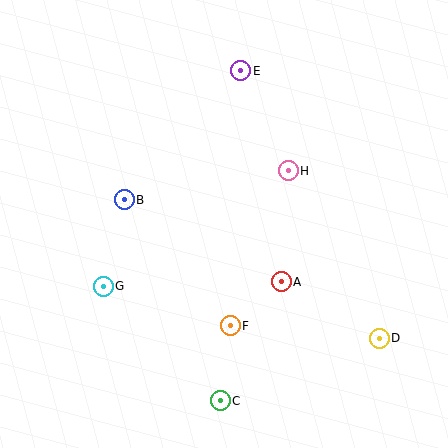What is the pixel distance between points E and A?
The distance between E and A is 215 pixels.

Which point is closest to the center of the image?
Point A at (281, 282) is closest to the center.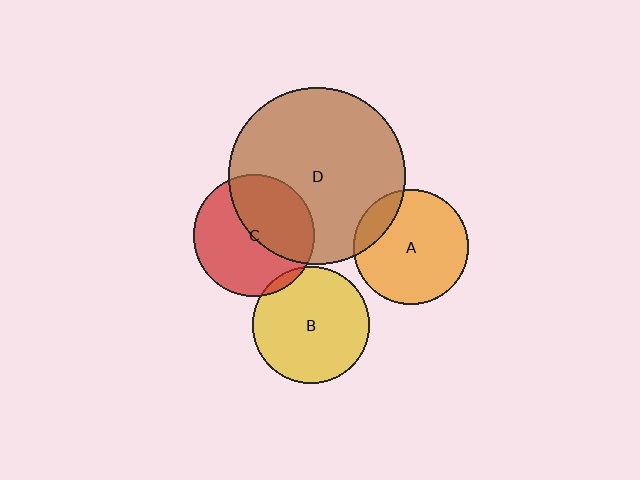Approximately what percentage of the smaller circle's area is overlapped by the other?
Approximately 15%.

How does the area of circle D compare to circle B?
Approximately 2.3 times.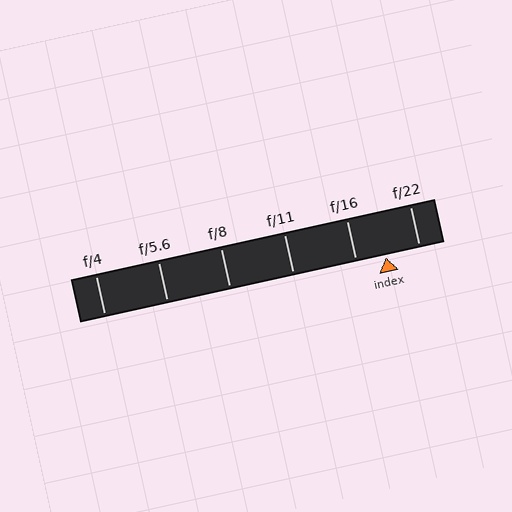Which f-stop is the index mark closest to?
The index mark is closest to f/16.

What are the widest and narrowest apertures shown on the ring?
The widest aperture shown is f/4 and the narrowest is f/22.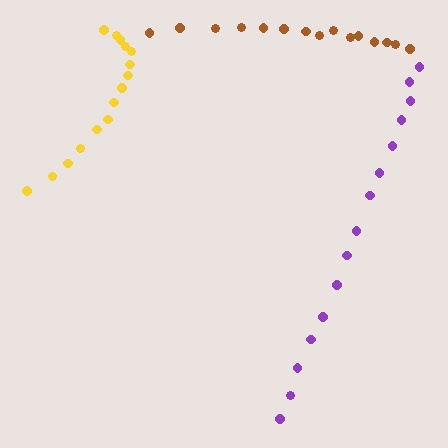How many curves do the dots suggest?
There are 3 distinct paths.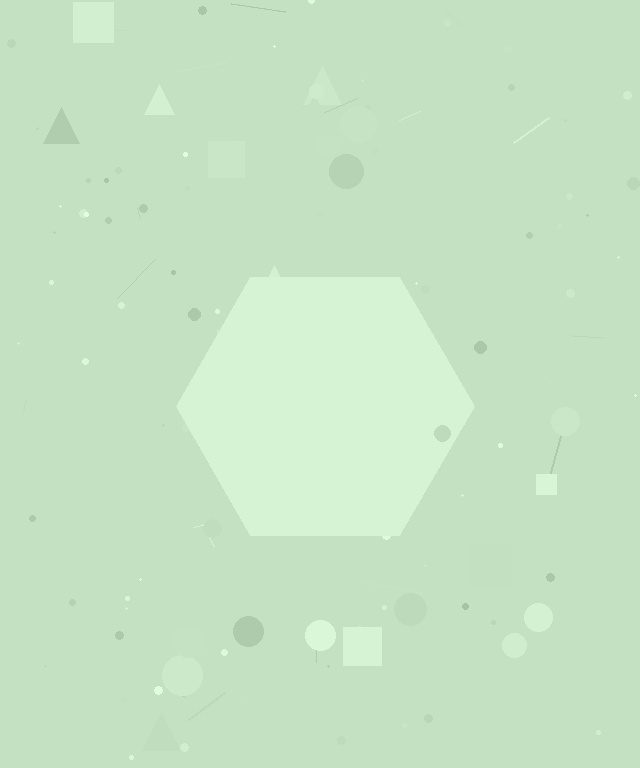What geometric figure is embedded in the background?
A hexagon is embedded in the background.